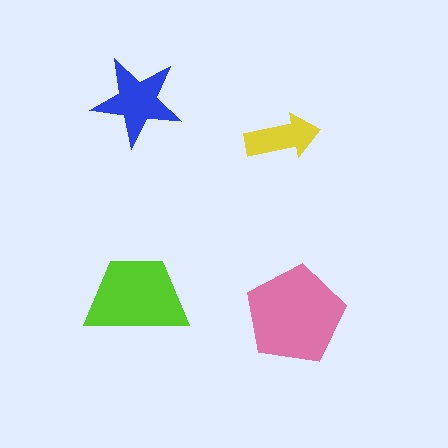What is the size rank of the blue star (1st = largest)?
3rd.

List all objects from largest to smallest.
The pink pentagon, the lime trapezoid, the blue star, the yellow arrow.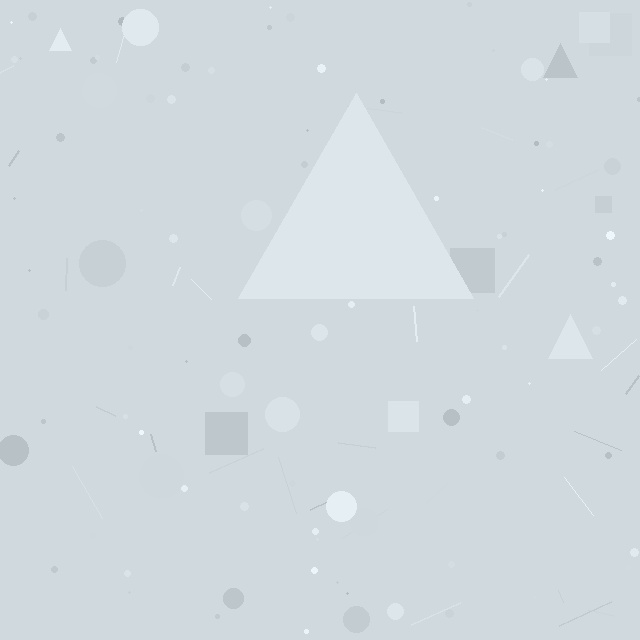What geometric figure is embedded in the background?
A triangle is embedded in the background.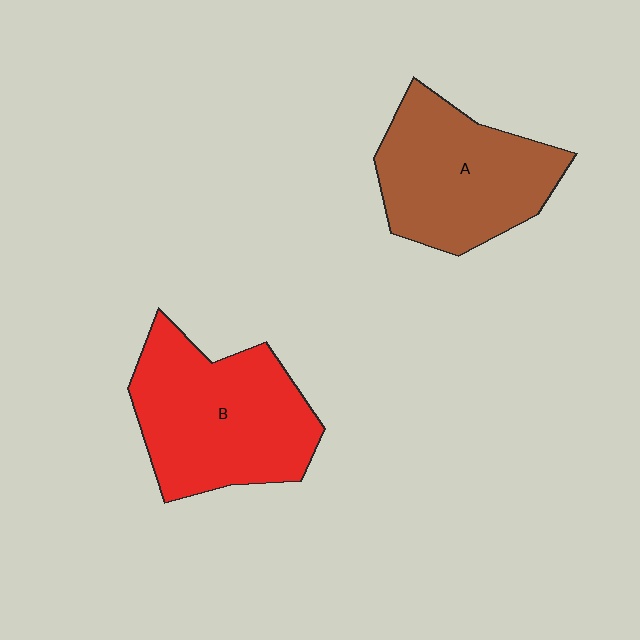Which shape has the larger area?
Shape B (red).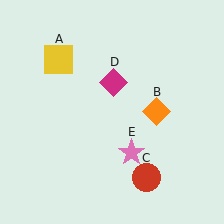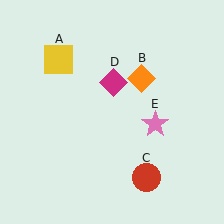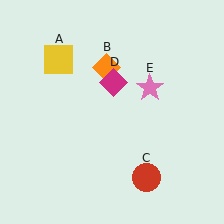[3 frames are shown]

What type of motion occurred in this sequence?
The orange diamond (object B), pink star (object E) rotated counterclockwise around the center of the scene.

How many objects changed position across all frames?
2 objects changed position: orange diamond (object B), pink star (object E).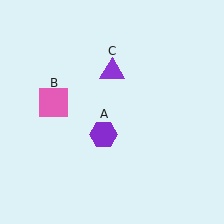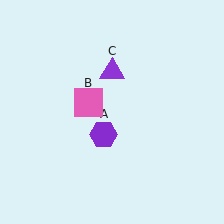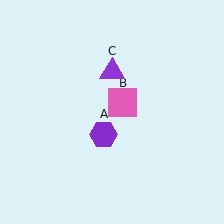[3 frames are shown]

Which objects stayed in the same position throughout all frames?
Purple hexagon (object A) and purple triangle (object C) remained stationary.